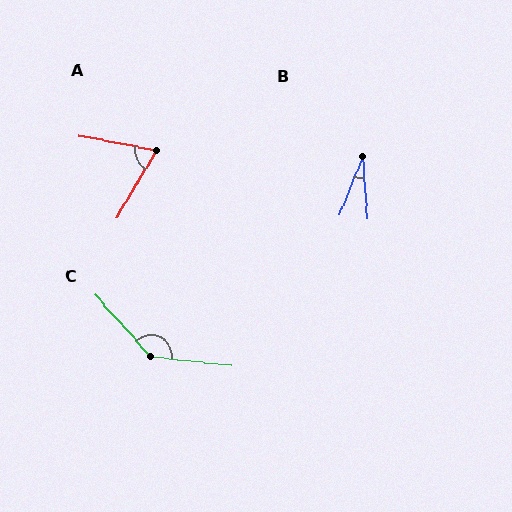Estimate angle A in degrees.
Approximately 70 degrees.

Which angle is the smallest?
B, at approximately 26 degrees.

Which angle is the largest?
C, at approximately 138 degrees.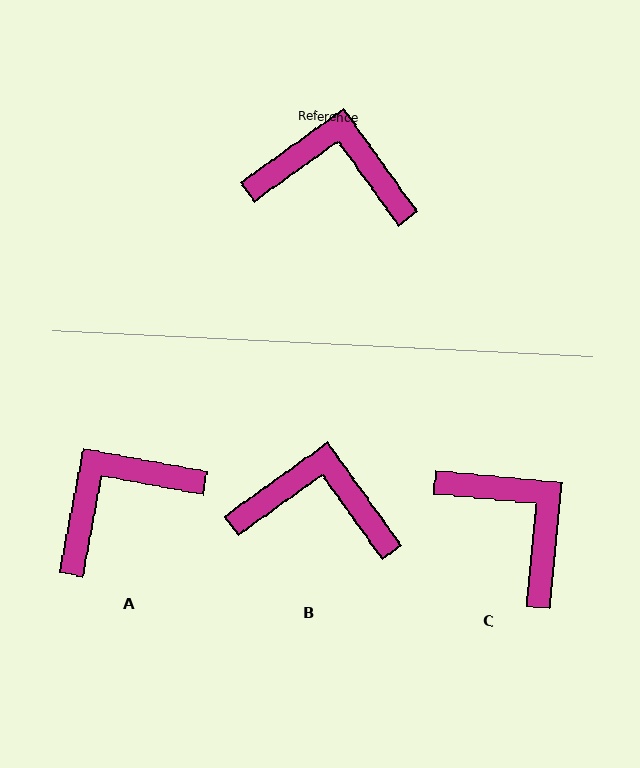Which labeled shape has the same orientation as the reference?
B.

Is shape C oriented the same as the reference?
No, it is off by about 41 degrees.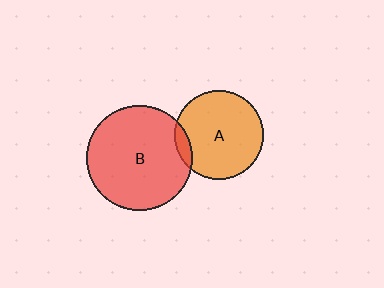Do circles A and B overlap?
Yes.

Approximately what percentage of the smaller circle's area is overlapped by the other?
Approximately 10%.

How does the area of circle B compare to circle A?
Approximately 1.4 times.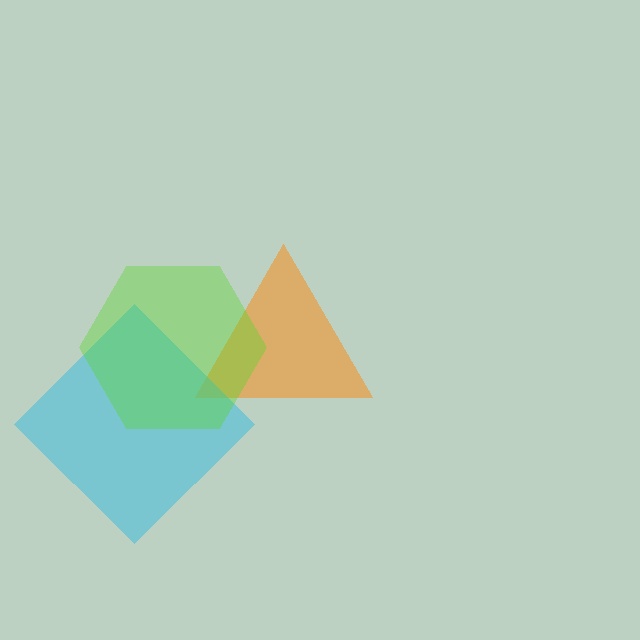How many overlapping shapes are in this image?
There are 3 overlapping shapes in the image.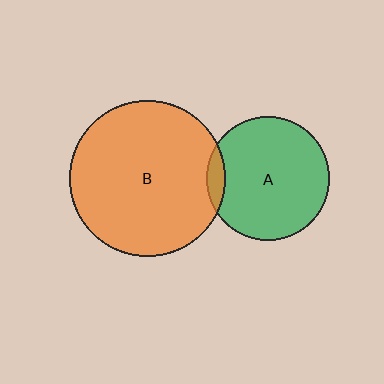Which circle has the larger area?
Circle B (orange).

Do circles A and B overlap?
Yes.